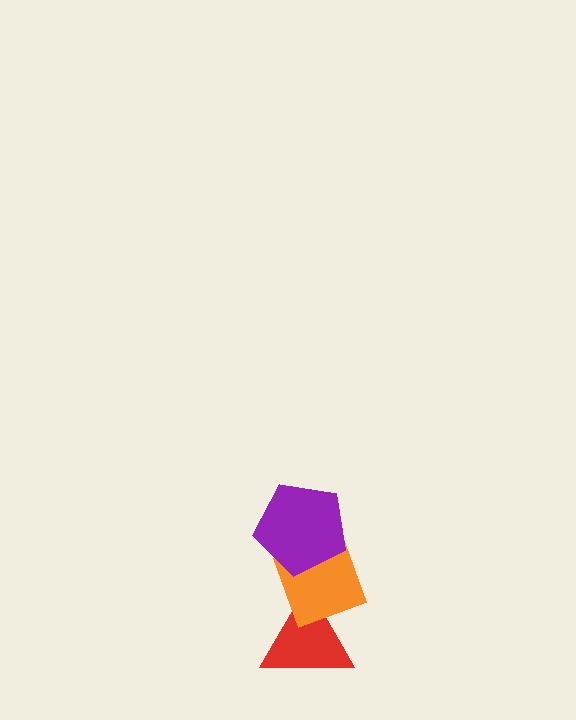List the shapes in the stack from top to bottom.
From top to bottom: the purple pentagon, the orange diamond, the red triangle.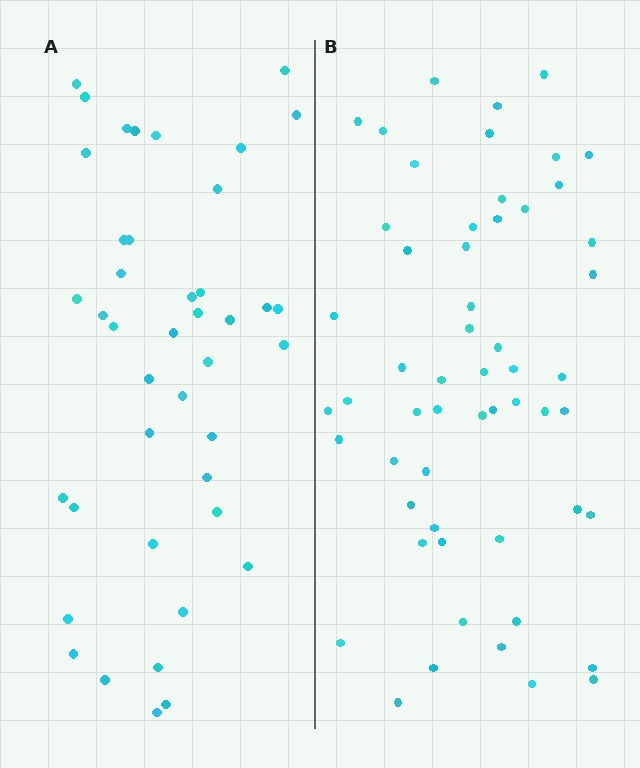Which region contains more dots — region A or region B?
Region B (the right region) has more dots.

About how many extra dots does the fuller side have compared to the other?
Region B has approximately 15 more dots than region A.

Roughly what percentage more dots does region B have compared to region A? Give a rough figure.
About 35% more.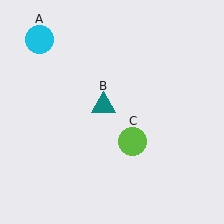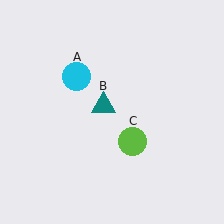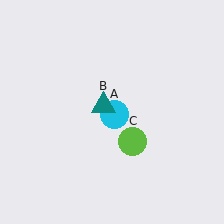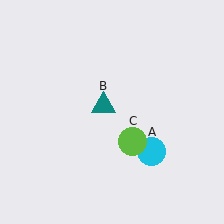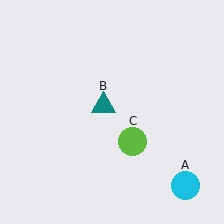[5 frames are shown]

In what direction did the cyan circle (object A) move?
The cyan circle (object A) moved down and to the right.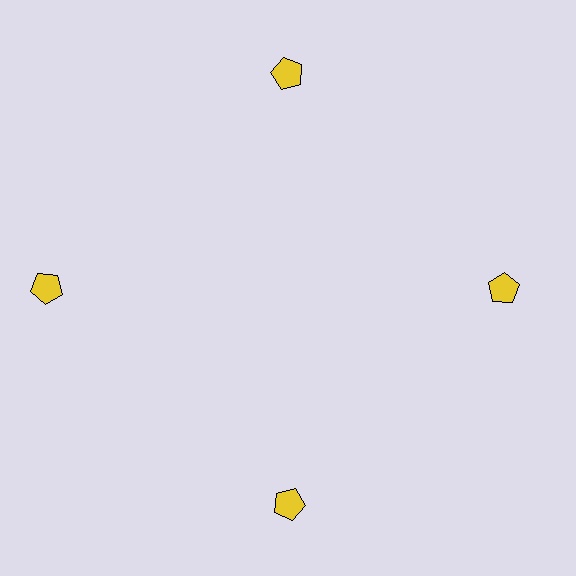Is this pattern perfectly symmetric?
No. The 4 yellow pentagons are arranged in a ring, but one element near the 9 o'clock position is pushed outward from the center, breaking the 4-fold rotational symmetry.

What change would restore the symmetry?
The symmetry would be restored by moving it inward, back onto the ring so that all 4 pentagons sit at equal angles and equal distance from the center.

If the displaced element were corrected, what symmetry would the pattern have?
It would have 4-fold rotational symmetry — the pattern would map onto itself every 90 degrees.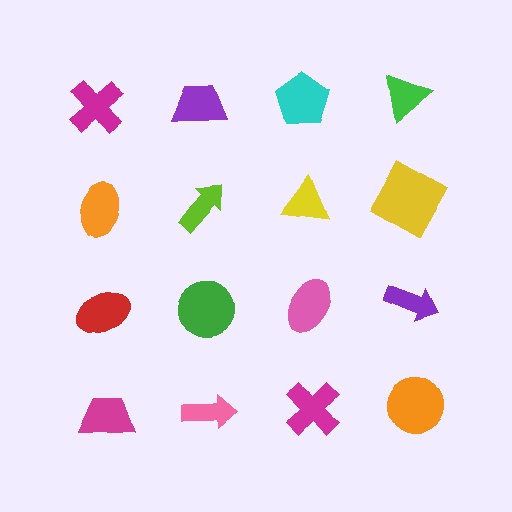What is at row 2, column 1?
An orange ellipse.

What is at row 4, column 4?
An orange circle.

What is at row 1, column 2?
A purple trapezoid.